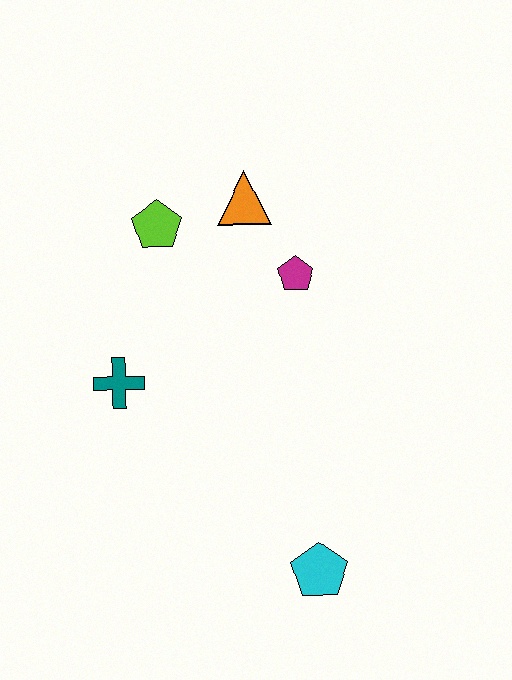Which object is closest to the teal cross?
The lime pentagon is closest to the teal cross.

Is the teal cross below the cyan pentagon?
No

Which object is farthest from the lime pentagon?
The cyan pentagon is farthest from the lime pentagon.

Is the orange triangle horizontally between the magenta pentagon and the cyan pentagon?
No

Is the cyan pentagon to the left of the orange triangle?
No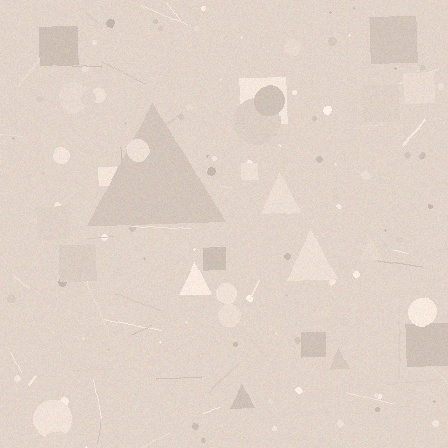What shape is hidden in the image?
A triangle is hidden in the image.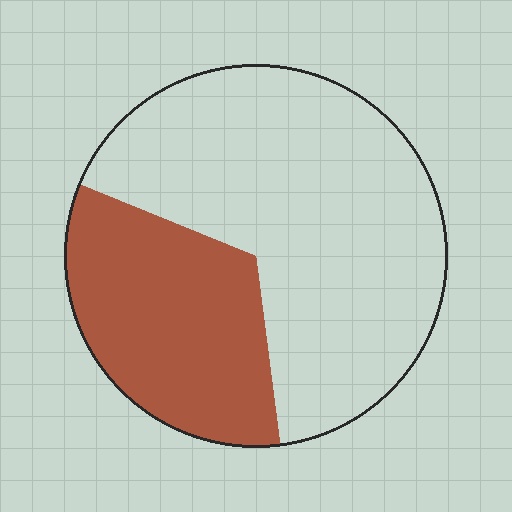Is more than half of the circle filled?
No.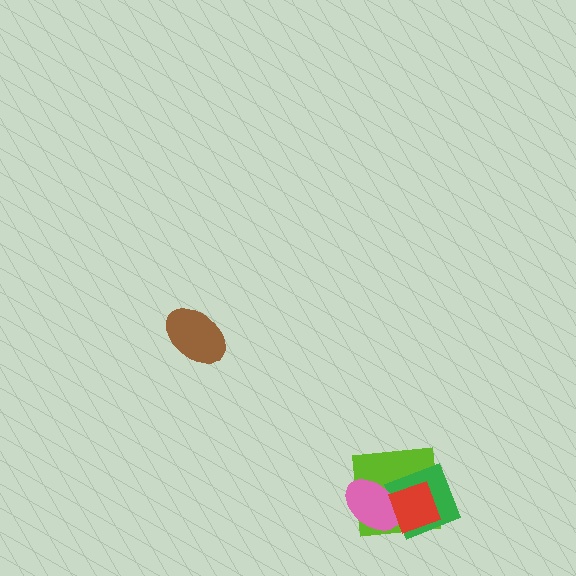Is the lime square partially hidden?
Yes, it is partially covered by another shape.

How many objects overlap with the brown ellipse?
0 objects overlap with the brown ellipse.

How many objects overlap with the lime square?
3 objects overlap with the lime square.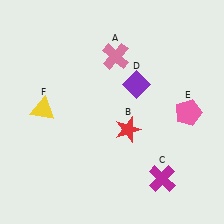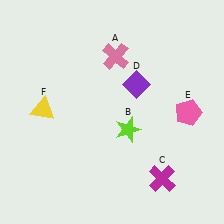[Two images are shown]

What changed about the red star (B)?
In Image 1, B is red. In Image 2, it changed to lime.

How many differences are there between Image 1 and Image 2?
There is 1 difference between the two images.